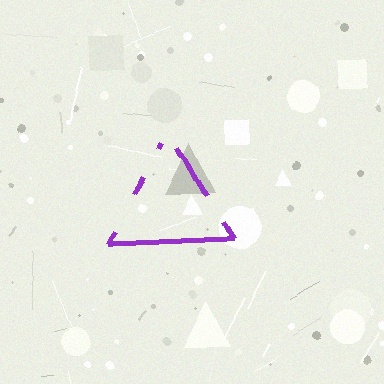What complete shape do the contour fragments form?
The contour fragments form a triangle.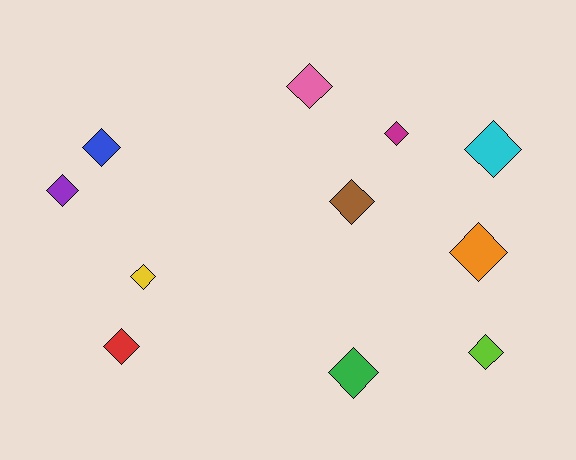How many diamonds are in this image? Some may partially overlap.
There are 11 diamonds.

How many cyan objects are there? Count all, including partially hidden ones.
There is 1 cyan object.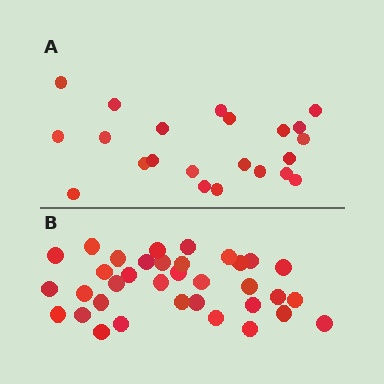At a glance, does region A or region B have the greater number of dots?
Region B (the bottom region) has more dots.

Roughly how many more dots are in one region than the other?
Region B has approximately 15 more dots than region A.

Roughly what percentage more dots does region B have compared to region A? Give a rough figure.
About 60% more.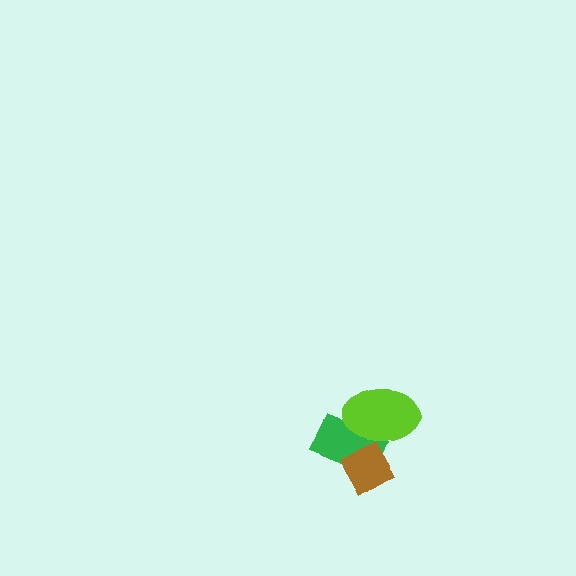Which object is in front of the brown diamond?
The lime ellipse is in front of the brown diamond.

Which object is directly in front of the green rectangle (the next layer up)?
The brown diamond is directly in front of the green rectangle.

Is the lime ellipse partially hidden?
No, no other shape covers it.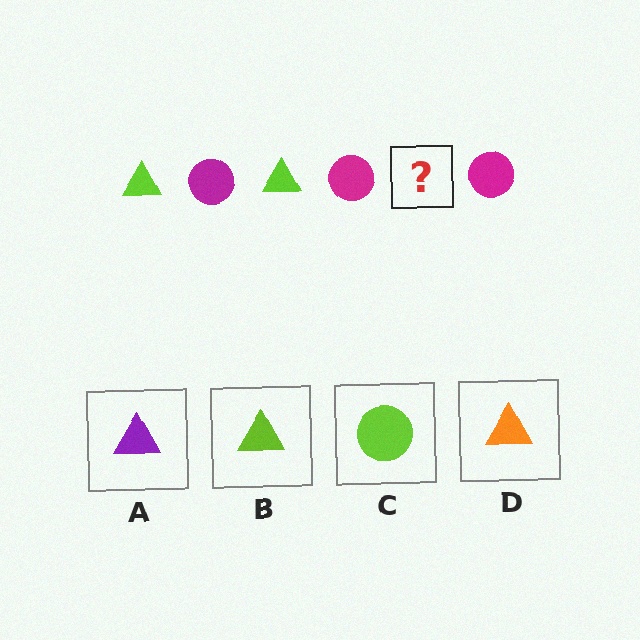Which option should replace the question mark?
Option B.